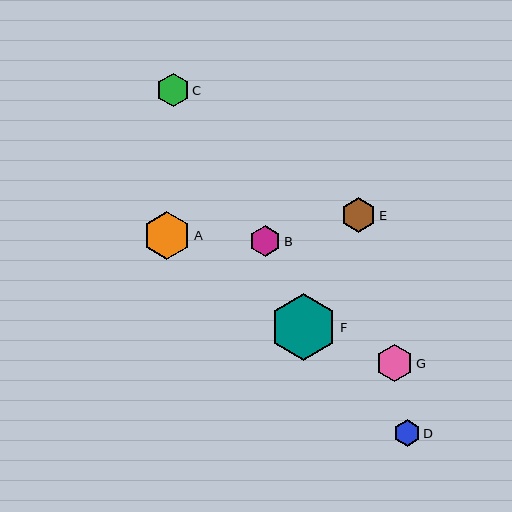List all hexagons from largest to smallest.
From largest to smallest: F, A, G, E, C, B, D.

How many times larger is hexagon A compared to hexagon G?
Hexagon A is approximately 1.3 times the size of hexagon G.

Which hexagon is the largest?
Hexagon F is the largest with a size of approximately 66 pixels.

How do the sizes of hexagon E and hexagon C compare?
Hexagon E and hexagon C are approximately the same size.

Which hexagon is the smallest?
Hexagon D is the smallest with a size of approximately 26 pixels.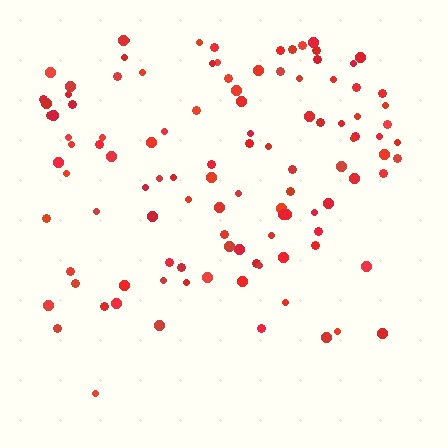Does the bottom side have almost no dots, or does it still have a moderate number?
Still a moderate number, just noticeably fewer than the top.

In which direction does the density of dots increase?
From bottom to top, with the top side densest.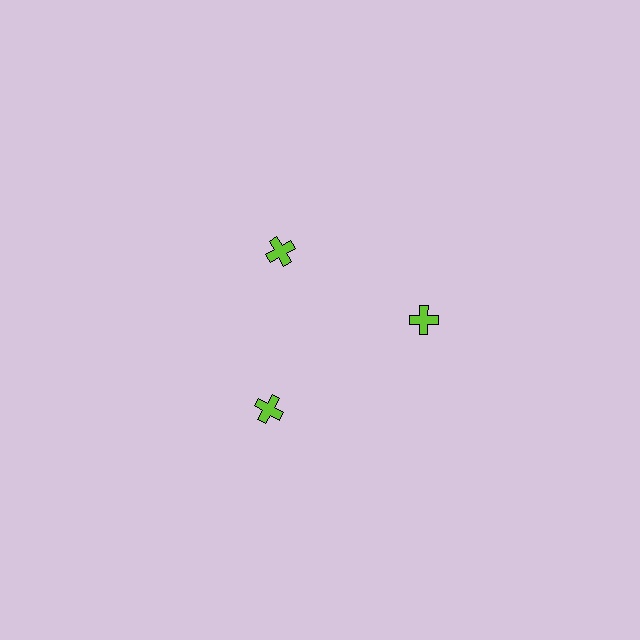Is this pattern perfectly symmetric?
No. The 3 lime crosses are arranged in a ring, but one element near the 11 o'clock position is pulled inward toward the center, breaking the 3-fold rotational symmetry.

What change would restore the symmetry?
The symmetry would be restored by moving it outward, back onto the ring so that all 3 crosses sit at equal angles and equal distance from the center.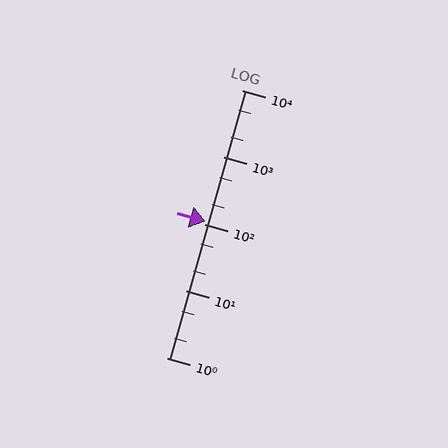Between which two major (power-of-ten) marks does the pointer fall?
The pointer is between 100 and 1000.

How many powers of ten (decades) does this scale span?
The scale spans 4 decades, from 1 to 10000.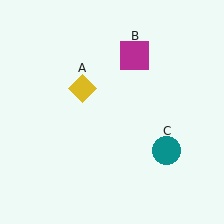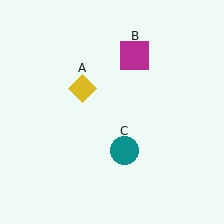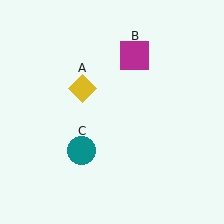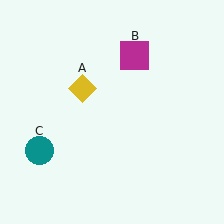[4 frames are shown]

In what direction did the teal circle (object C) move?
The teal circle (object C) moved left.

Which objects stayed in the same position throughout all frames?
Yellow diamond (object A) and magenta square (object B) remained stationary.